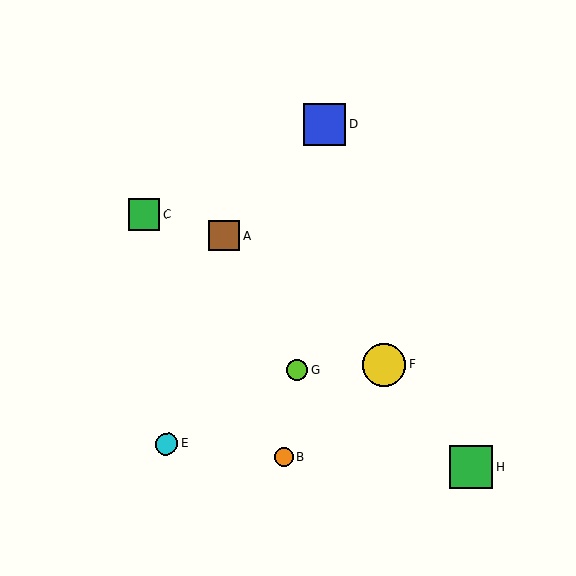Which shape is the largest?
The green square (labeled H) is the largest.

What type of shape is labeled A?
Shape A is a brown square.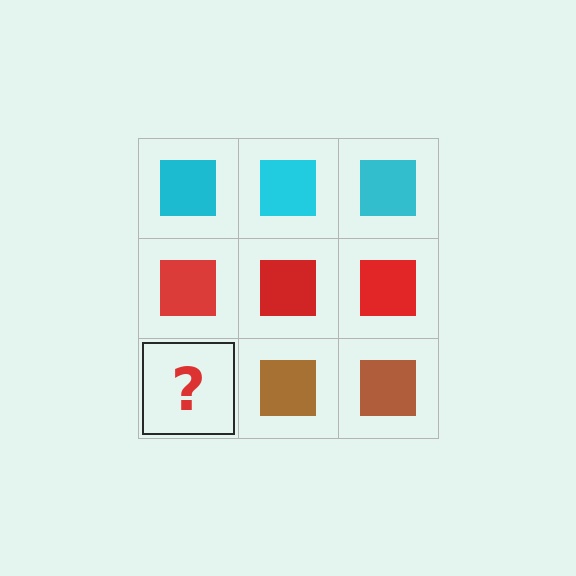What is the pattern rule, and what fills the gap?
The rule is that each row has a consistent color. The gap should be filled with a brown square.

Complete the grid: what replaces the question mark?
The question mark should be replaced with a brown square.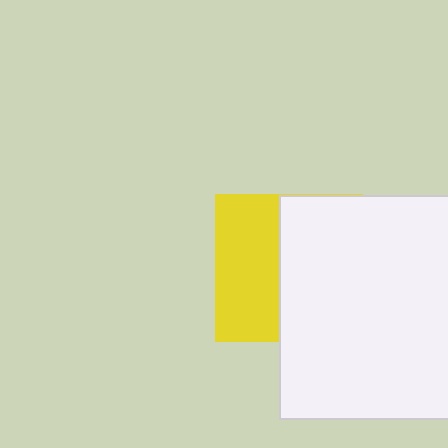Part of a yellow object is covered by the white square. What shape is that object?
It is a square.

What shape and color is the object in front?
The object in front is a white square.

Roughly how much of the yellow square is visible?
A small part of it is visible (roughly 44%).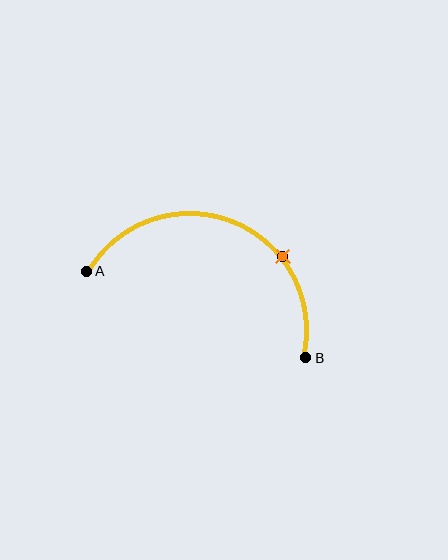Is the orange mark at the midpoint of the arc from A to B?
No. The orange mark lies on the arc but is closer to endpoint B. The arc midpoint would be at the point on the curve equidistant along the arc from both A and B.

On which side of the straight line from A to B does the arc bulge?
The arc bulges above the straight line connecting A and B.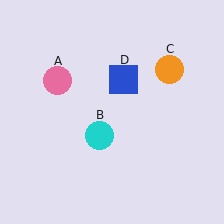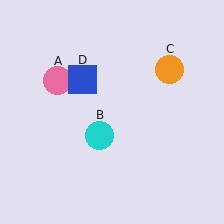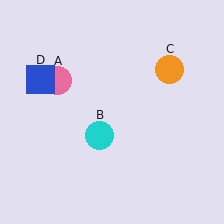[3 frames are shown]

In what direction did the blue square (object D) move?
The blue square (object D) moved left.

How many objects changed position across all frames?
1 object changed position: blue square (object D).